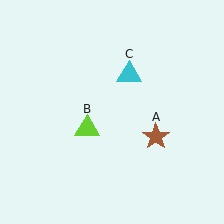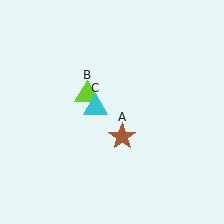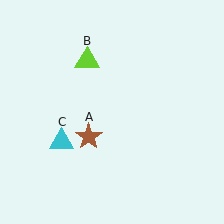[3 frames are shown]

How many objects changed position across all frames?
3 objects changed position: brown star (object A), lime triangle (object B), cyan triangle (object C).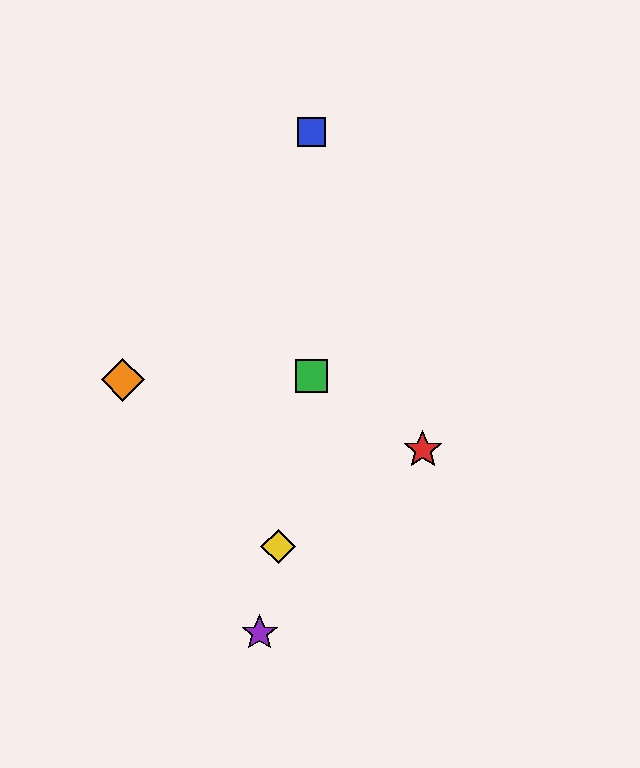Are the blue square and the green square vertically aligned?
Yes, both are at x≈311.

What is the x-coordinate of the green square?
The green square is at x≈311.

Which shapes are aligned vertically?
The blue square, the green square are aligned vertically.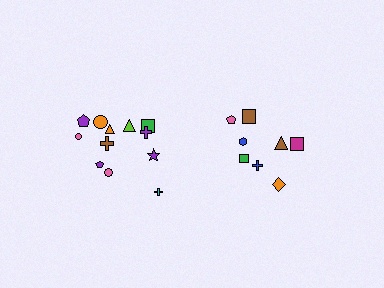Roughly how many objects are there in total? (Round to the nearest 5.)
Roughly 20 objects in total.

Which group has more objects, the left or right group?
The left group.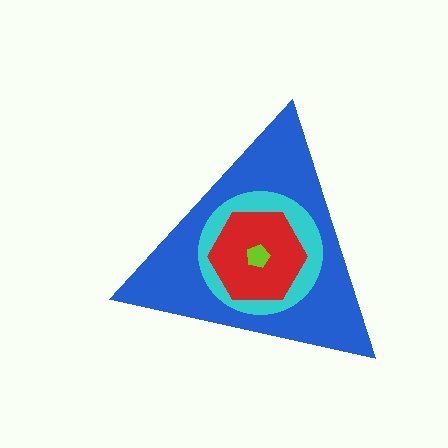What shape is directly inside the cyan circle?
The red hexagon.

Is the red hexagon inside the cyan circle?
Yes.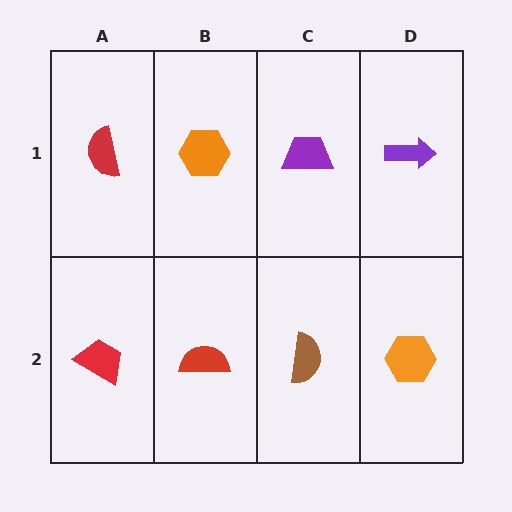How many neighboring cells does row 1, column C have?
3.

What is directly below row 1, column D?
An orange hexagon.